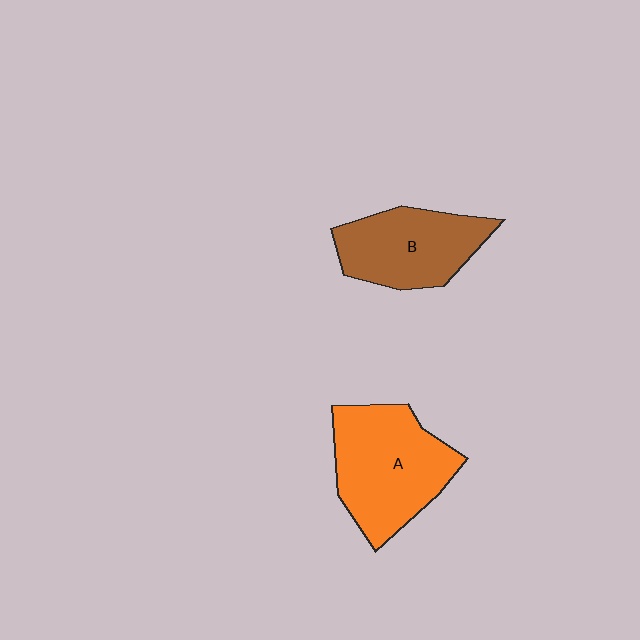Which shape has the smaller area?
Shape B (brown).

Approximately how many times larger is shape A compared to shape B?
Approximately 1.3 times.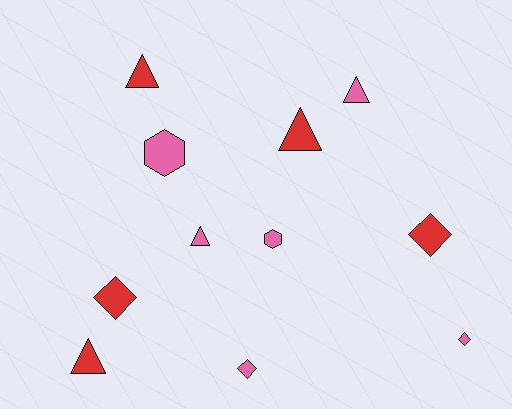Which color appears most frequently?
Pink, with 6 objects.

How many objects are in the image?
There are 11 objects.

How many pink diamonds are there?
There are 2 pink diamonds.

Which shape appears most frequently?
Triangle, with 5 objects.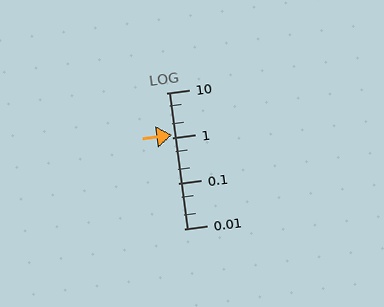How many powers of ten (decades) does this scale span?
The scale spans 3 decades, from 0.01 to 10.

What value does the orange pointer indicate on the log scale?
The pointer indicates approximately 1.2.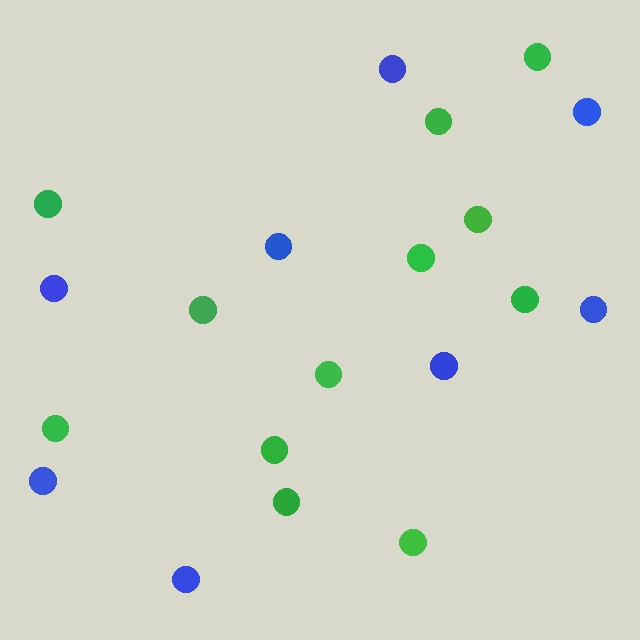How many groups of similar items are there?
There are 2 groups: one group of green circles (12) and one group of blue circles (8).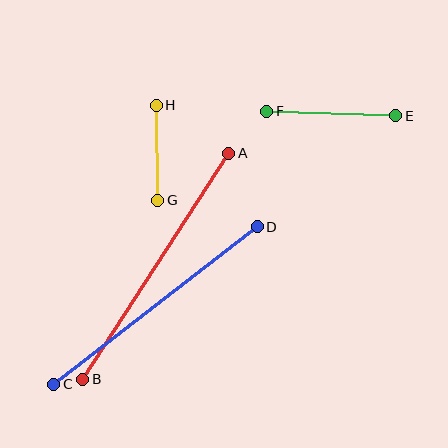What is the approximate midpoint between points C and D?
The midpoint is at approximately (155, 305) pixels.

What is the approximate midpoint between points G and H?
The midpoint is at approximately (157, 153) pixels.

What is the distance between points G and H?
The distance is approximately 95 pixels.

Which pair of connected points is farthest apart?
Points A and B are farthest apart.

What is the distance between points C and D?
The distance is approximately 257 pixels.